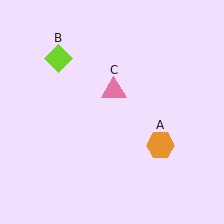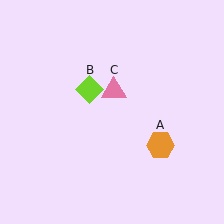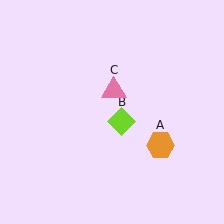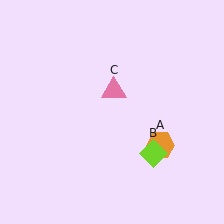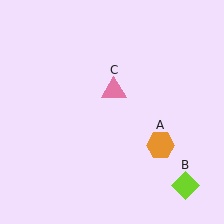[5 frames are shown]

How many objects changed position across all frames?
1 object changed position: lime diamond (object B).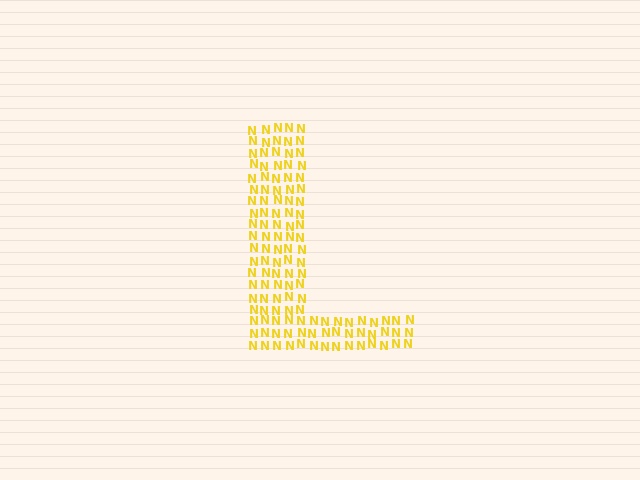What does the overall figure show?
The overall figure shows the letter L.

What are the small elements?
The small elements are letter N's.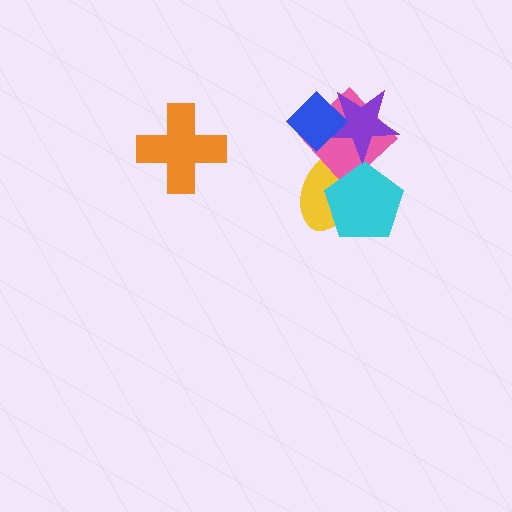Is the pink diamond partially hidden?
Yes, it is partially covered by another shape.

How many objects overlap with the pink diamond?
4 objects overlap with the pink diamond.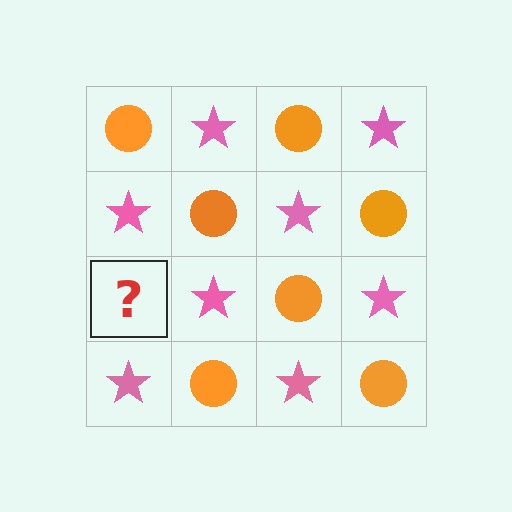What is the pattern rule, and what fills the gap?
The rule is that it alternates orange circle and pink star in a checkerboard pattern. The gap should be filled with an orange circle.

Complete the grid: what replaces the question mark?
The question mark should be replaced with an orange circle.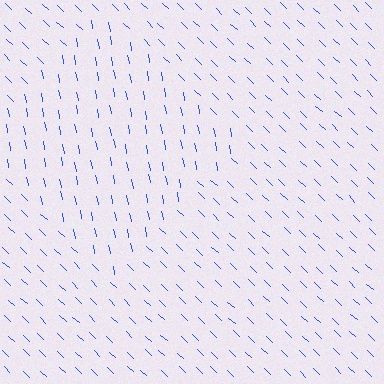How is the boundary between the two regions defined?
The boundary is defined purely by a change in line orientation (approximately 36 degrees difference). All lines are the same color and thickness.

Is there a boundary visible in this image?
Yes, there is a texture boundary formed by a change in line orientation.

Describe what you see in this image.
The image is filled with small blue line segments. A diamond region in the image has lines oriented differently from the surrounding lines, creating a visible texture boundary.